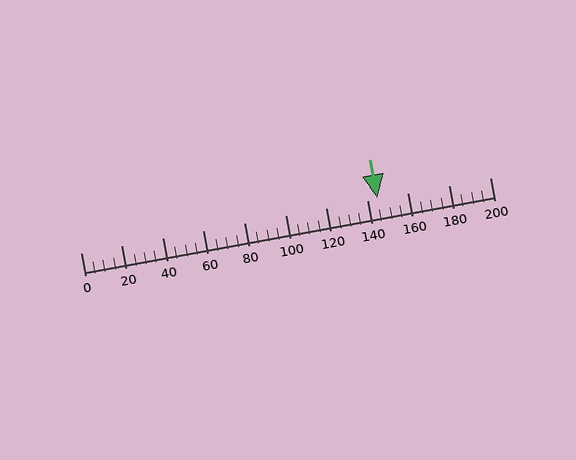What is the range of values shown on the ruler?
The ruler shows values from 0 to 200.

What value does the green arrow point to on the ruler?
The green arrow points to approximately 145.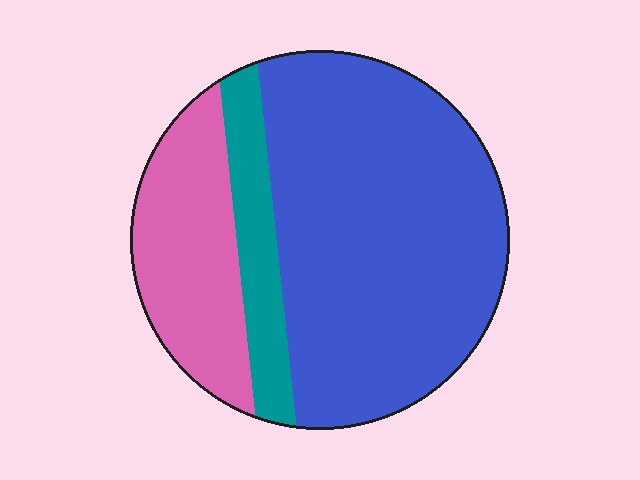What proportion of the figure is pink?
Pink covers roughly 25% of the figure.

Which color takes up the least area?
Teal, at roughly 15%.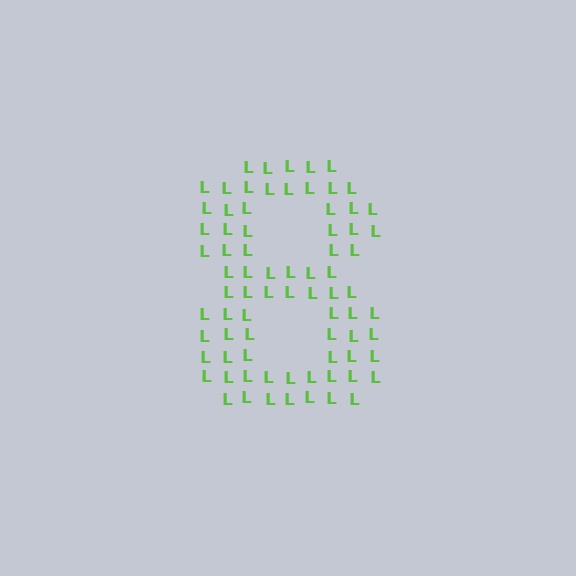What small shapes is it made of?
It is made of small letter L's.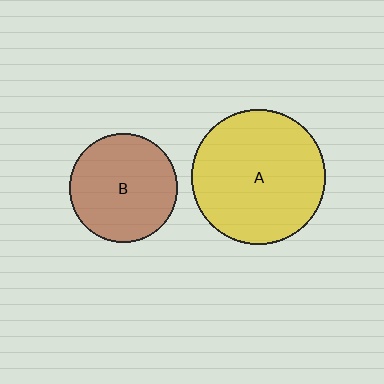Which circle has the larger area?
Circle A (yellow).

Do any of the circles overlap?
No, none of the circles overlap.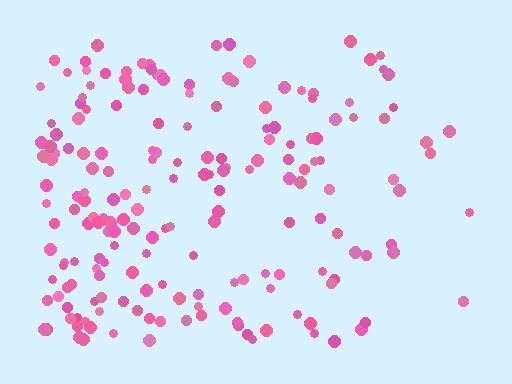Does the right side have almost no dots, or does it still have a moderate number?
Still a moderate number, just noticeably fewer than the left.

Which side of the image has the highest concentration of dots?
The left.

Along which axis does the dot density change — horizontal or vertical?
Horizontal.